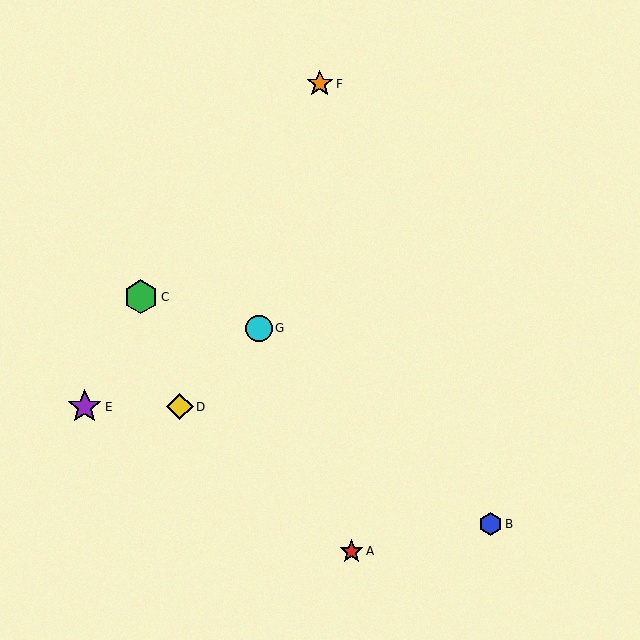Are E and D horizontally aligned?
Yes, both are at y≈407.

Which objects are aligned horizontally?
Objects D, E are aligned horizontally.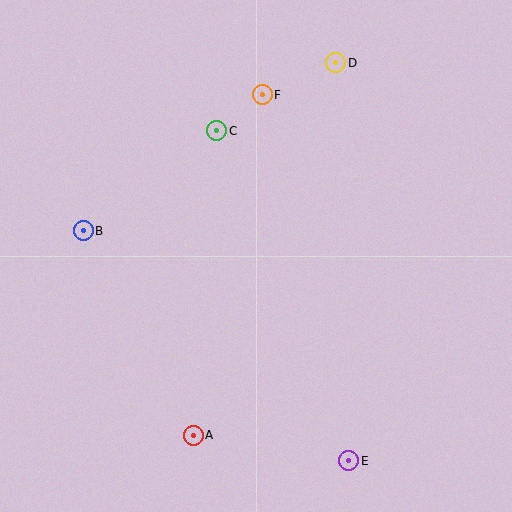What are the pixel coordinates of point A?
Point A is at (193, 435).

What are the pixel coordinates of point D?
Point D is at (336, 63).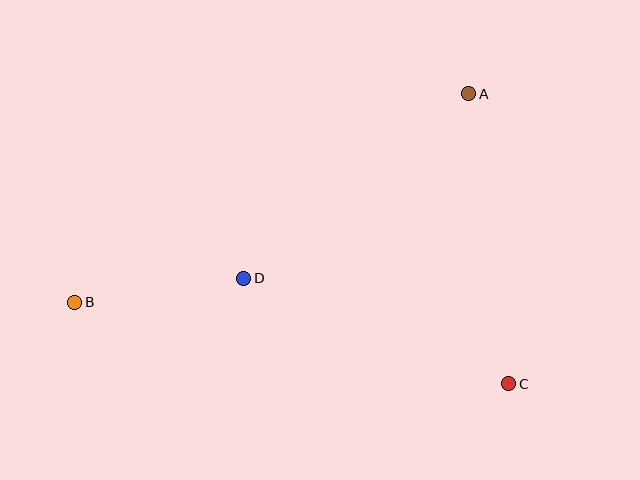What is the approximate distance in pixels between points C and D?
The distance between C and D is approximately 285 pixels.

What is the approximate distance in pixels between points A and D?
The distance between A and D is approximately 291 pixels.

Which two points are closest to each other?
Points B and D are closest to each other.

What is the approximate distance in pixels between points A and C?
The distance between A and C is approximately 293 pixels.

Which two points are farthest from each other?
Points A and B are farthest from each other.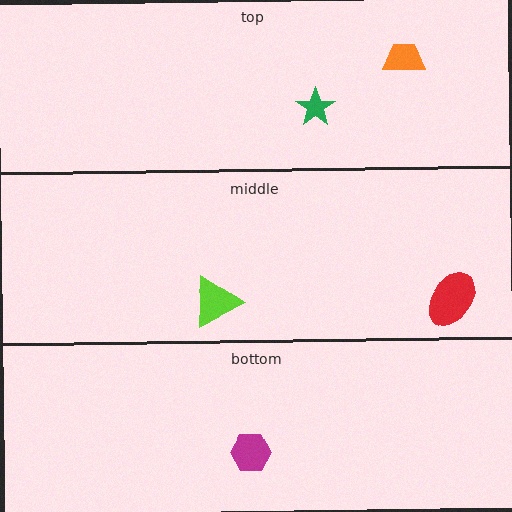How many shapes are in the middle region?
2.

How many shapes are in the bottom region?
1.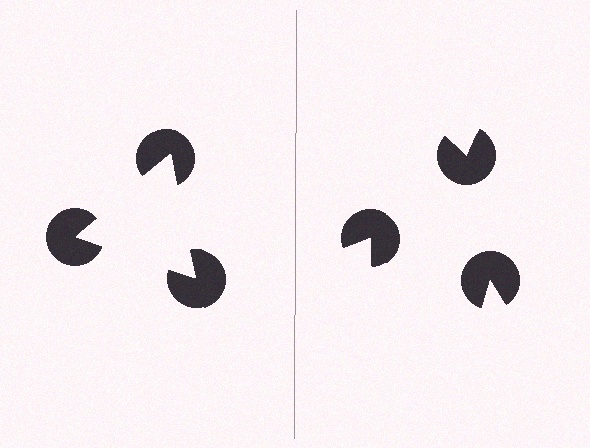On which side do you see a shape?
An illusory triangle appears on the left side. On the right side the wedge cuts are rotated, so no coherent shape forms.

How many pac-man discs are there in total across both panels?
6 — 3 on each side.